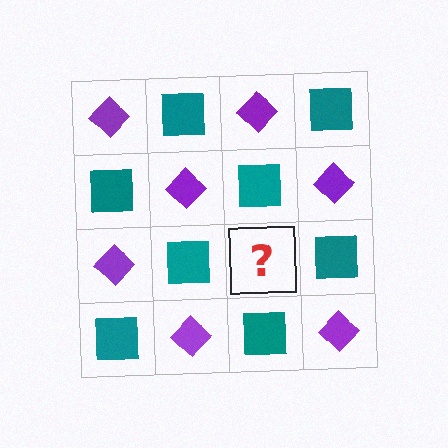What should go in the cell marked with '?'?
The missing cell should contain a purple diamond.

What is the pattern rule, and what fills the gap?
The rule is that it alternates purple diamond and teal square in a checkerboard pattern. The gap should be filled with a purple diamond.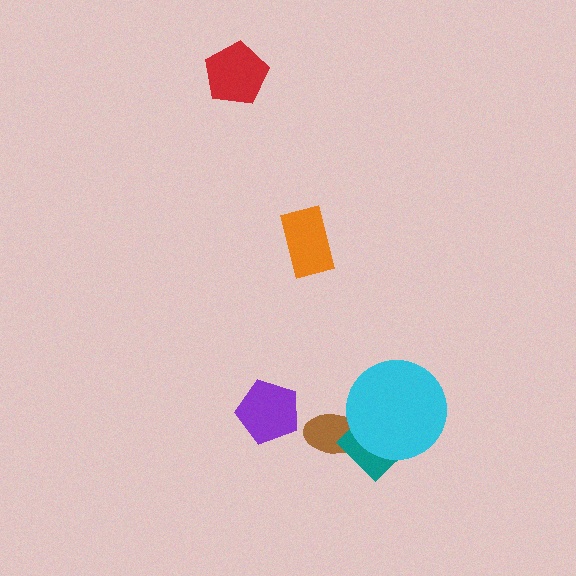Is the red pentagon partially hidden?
No, no other shape covers it.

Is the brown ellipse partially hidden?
Yes, it is partially covered by another shape.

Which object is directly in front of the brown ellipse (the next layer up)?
The teal diamond is directly in front of the brown ellipse.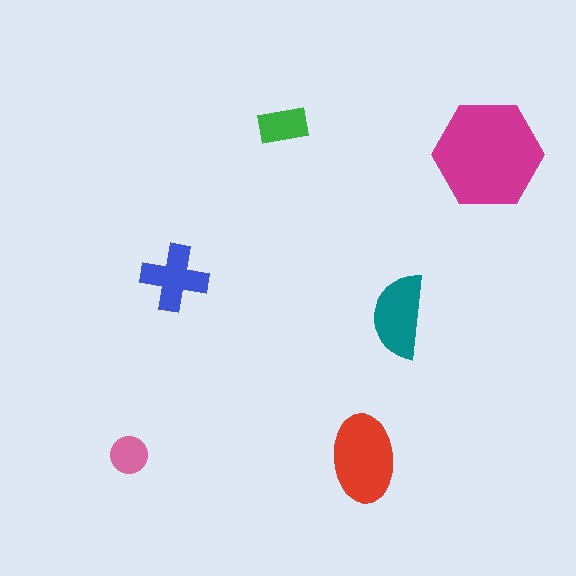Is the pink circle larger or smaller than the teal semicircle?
Smaller.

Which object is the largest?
The magenta hexagon.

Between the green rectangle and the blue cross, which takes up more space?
The blue cross.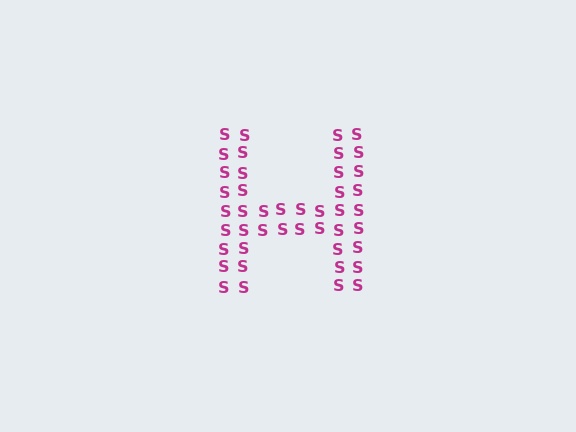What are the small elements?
The small elements are letter S's.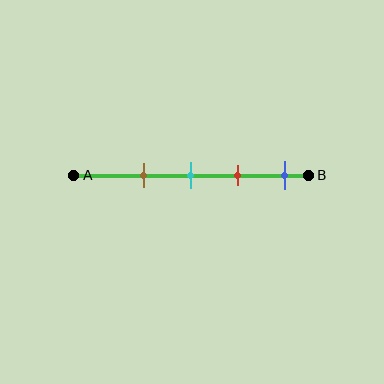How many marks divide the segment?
There are 4 marks dividing the segment.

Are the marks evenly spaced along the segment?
Yes, the marks are approximately evenly spaced.